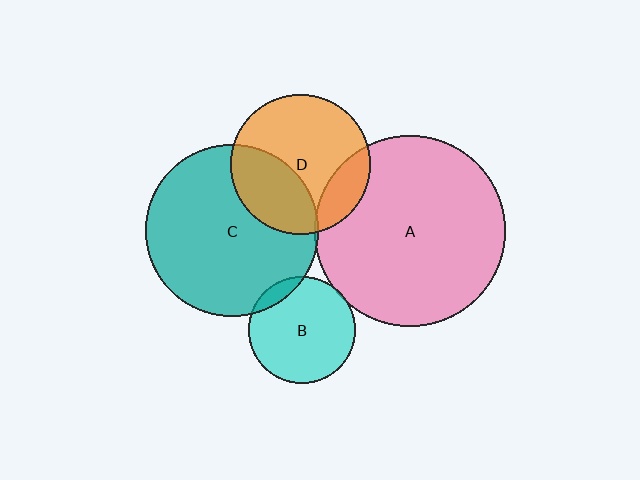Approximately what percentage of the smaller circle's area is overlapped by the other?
Approximately 5%.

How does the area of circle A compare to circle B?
Approximately 3.2 times.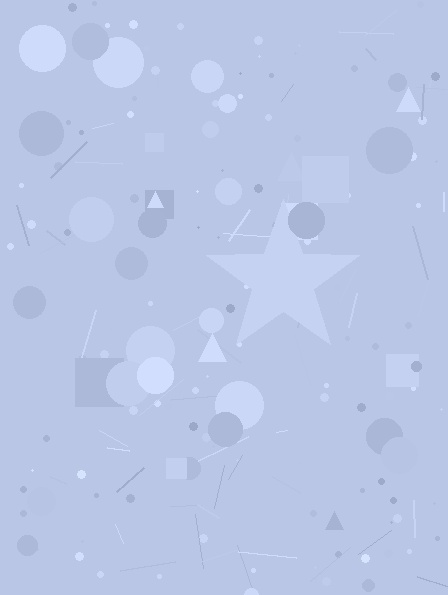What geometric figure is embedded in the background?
A star is embedded in the background.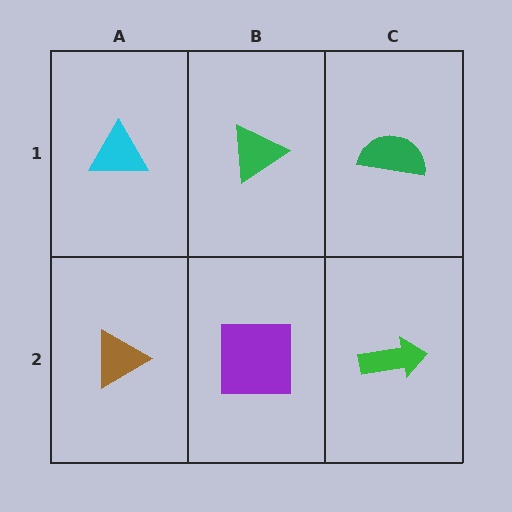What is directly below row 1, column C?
A green arrow.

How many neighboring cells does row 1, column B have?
3.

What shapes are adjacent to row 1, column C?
A green arrow (row 2, column C), a green triangle (row 1, column B).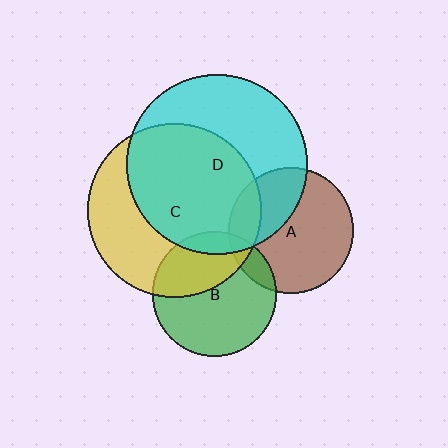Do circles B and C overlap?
Yes.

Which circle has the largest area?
Circle D (cyan).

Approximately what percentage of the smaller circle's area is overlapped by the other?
Approximately 35%.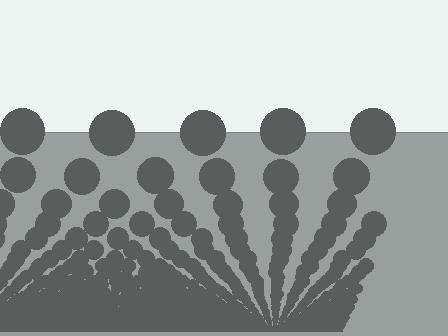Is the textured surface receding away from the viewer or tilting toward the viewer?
The surface appears to tilt toward the viewer. Texture elements get larger and sparser toward the top.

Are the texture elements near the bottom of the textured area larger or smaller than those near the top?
Smaller. The gradient is inverted — elements near the bottom are smaller and denser.